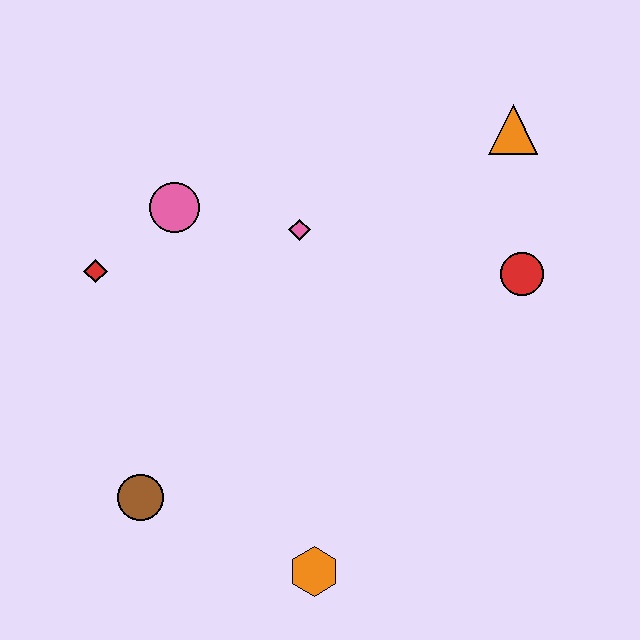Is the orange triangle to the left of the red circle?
Yes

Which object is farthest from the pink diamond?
The orange hexagon is farthest from the pink diamond.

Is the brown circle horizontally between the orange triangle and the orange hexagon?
No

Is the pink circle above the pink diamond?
Yes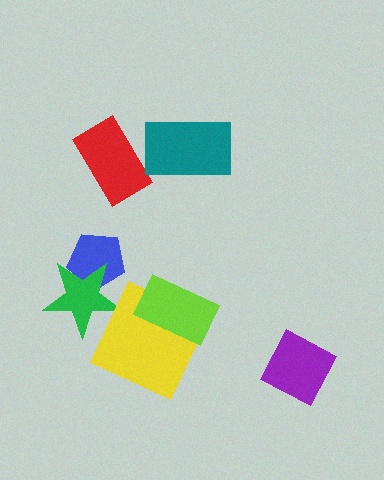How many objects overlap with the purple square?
0 objects overlap with the purple square.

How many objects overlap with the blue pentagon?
1 object overlaps with the blue pentagon.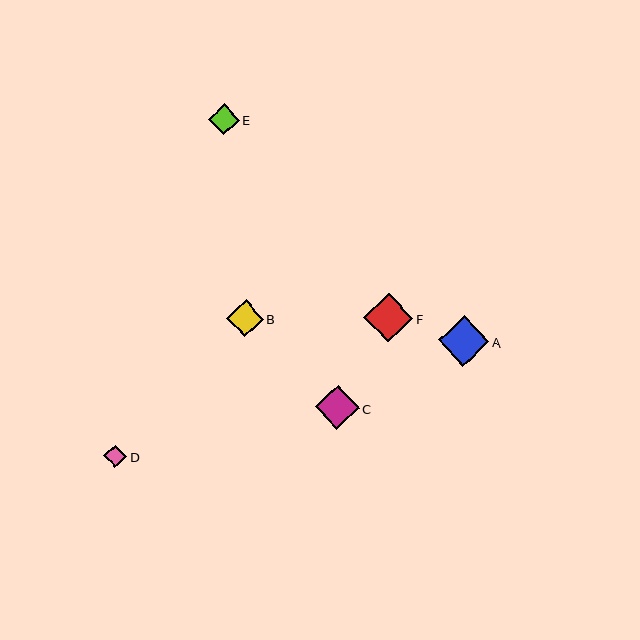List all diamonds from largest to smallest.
From largest to smallest: A, F, C, B, E, D.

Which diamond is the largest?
Diamond A is the largest with a size of approximately 51 pixels.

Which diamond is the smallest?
Diamond D is the smallest with a size of approximately 23 pixels.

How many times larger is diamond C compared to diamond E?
Diamond C is approximately 1.4 times the size of diamond E.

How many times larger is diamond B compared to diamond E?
Diamond B is approximately 1.2 times the size of diamond E.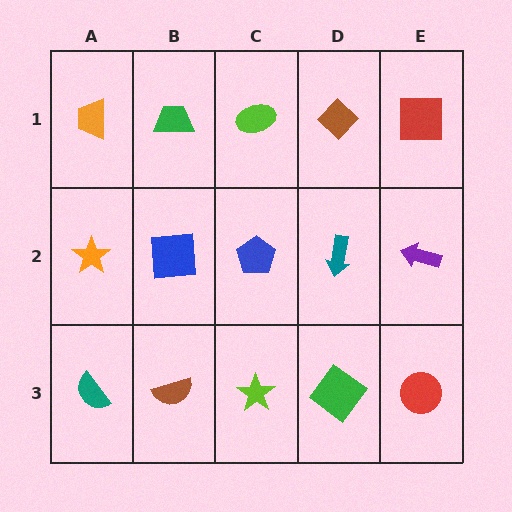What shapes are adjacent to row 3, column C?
A blue pentagon (row 2, column C), a brown semicircle (row 3, column B), a green diamond (row 3, column D).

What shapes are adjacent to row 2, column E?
A red square (row 1, column E), a red circle (row 3, column E), a teal arrow (row 2, column D).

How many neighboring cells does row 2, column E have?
3.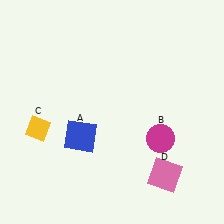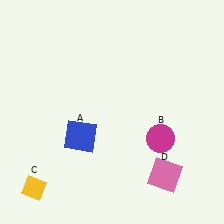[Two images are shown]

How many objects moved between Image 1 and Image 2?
1 object moved between the two images.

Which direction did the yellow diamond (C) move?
The yellow diamond (C) moved down.